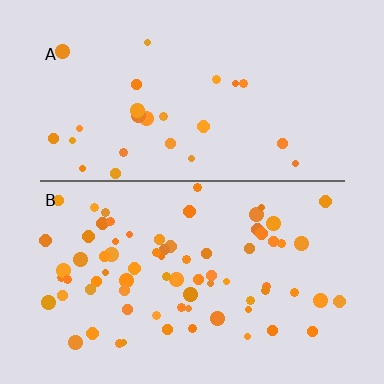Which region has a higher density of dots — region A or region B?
B (the bottom).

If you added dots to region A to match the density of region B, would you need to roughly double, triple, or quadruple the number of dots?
Approximately triple.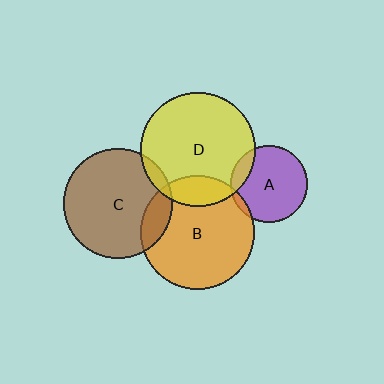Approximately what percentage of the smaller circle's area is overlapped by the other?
Approximately 15%.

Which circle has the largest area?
Circle D (yellow).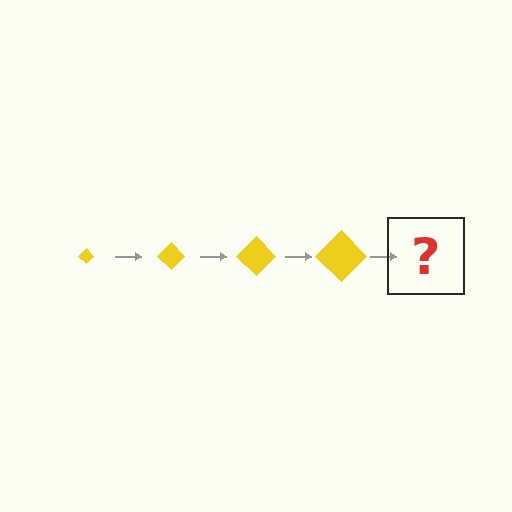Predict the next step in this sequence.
The next step is a yellow diamond, larger than the previous one.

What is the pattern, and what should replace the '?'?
The pattern is that the diamond gets progressively larger each step. The '?' should be a yellow diamond, larger than the previous one.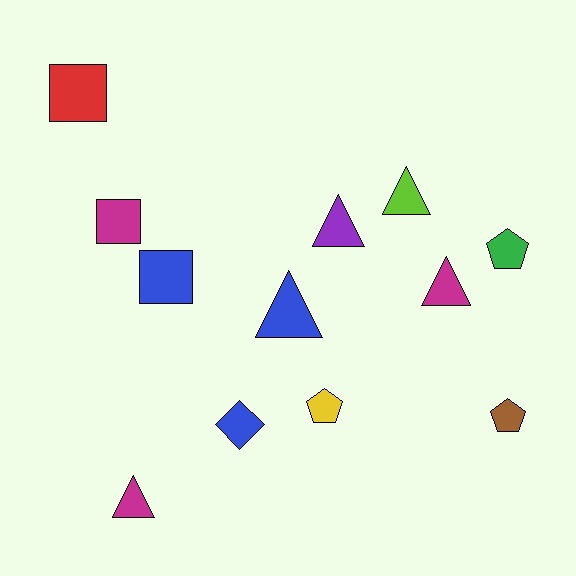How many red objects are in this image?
There is 1 red object.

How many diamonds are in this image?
There is 1 diamond.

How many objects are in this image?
There are 12 objects.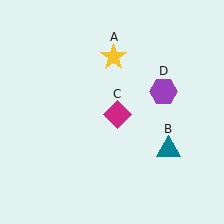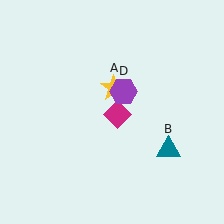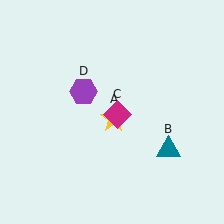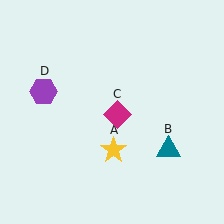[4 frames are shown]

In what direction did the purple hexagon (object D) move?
The purple hexagon (object D) moved left.